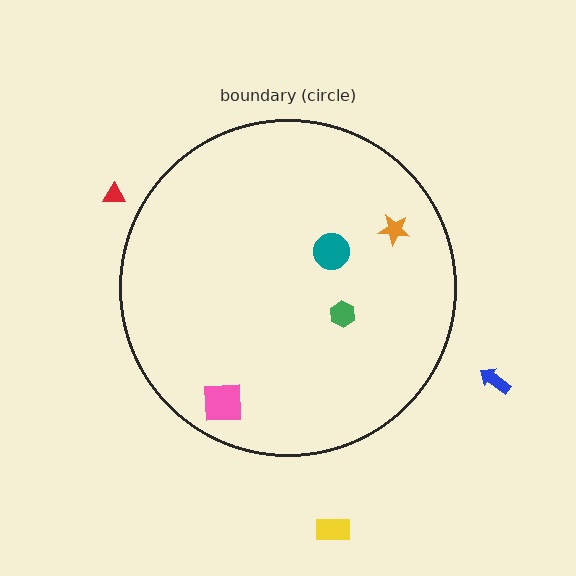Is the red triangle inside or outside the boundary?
Outside.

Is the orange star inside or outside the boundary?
Inside.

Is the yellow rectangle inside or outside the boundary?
Outside.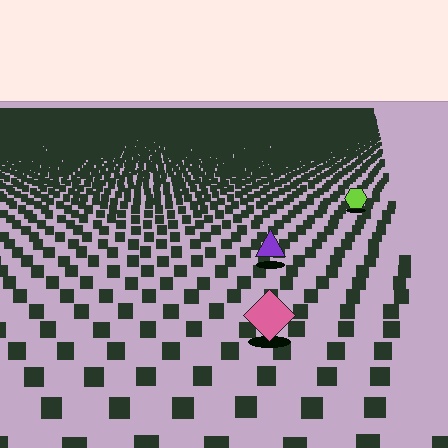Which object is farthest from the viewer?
The lime hexagon is farthest from the viewer. It appears smaller and the ground texture around it is denser.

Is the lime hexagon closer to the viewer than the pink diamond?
No. The pink diamond is closer — you can tell from the texture gradient: the ground texture is coarser near it.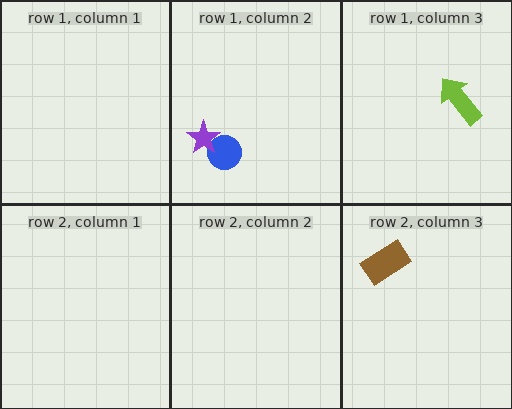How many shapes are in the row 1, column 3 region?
1.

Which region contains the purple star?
The row 1, column 2 region.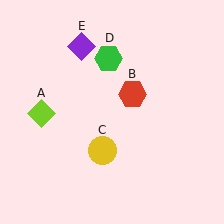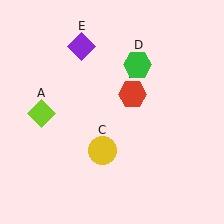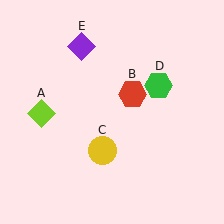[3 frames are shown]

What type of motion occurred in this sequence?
The green hexagon (object D) rotated clockwise around the center of the scene.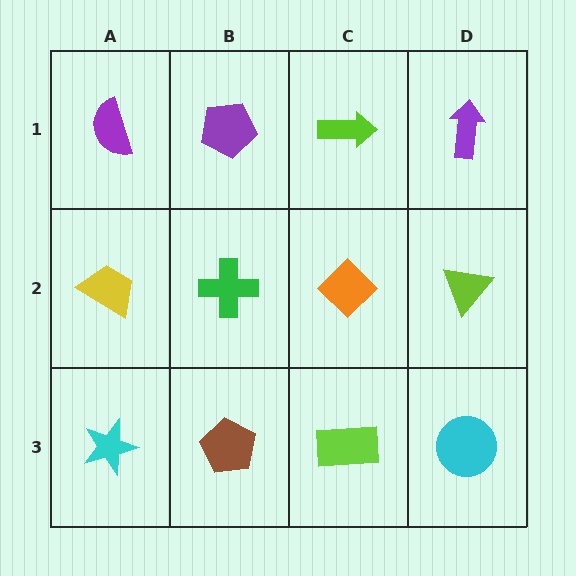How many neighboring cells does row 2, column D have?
3.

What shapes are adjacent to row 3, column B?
A green cross (row 2, column B), a cyan star (row 3, column A), a lime rectangle (row 3, column C).